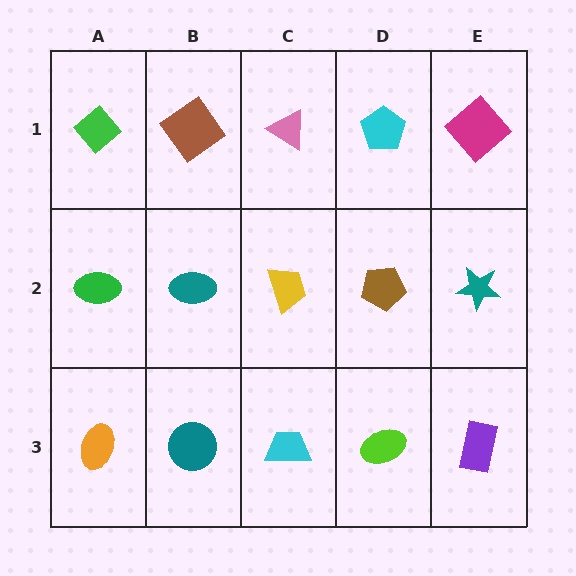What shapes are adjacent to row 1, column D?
A brown pentagon (row 2, column D), a pink triangle (row 1, column C), a magenta diamond (row 1, column E).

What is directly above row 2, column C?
A pink triangle.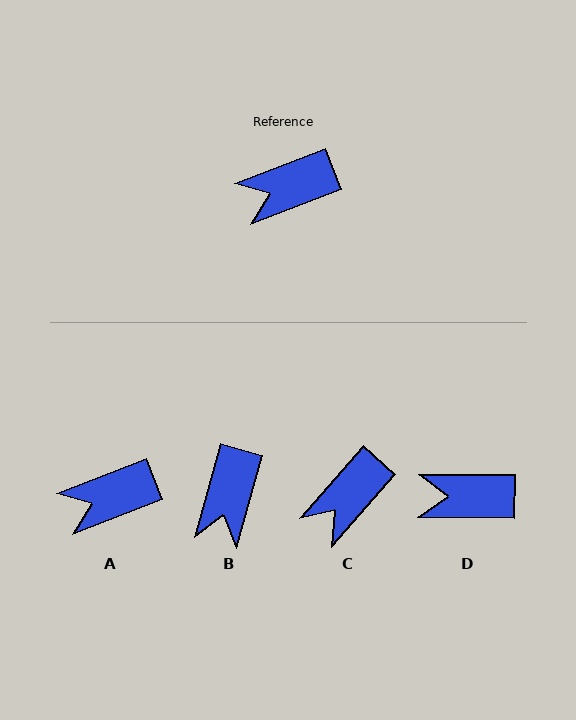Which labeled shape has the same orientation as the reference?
A.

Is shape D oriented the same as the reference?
No, it is off by about 22 degrees.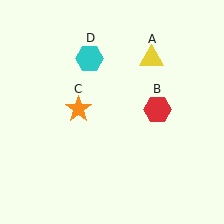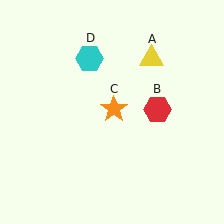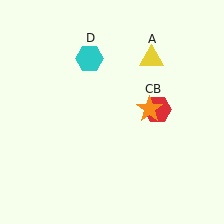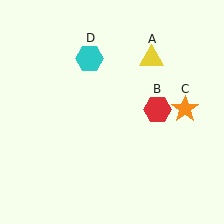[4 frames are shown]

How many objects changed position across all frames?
1 object changed position: orange star (object C).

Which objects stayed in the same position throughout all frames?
Yellow triangle (object A) and red hexagon (object B) and cyan hexagon (object D) remained stationary.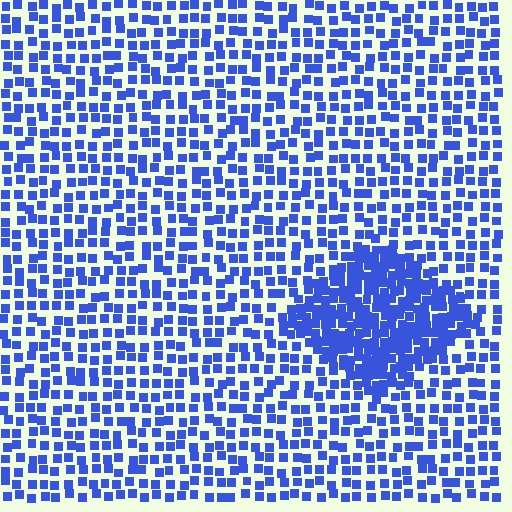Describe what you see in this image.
The image contains small blue elements arranged at two different densities. A diamond-shaped region is visible where the elements are more densely packed than the surrounding area.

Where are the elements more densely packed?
The elements are more densely packed inside the diamond boundary.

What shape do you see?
I see a diamond.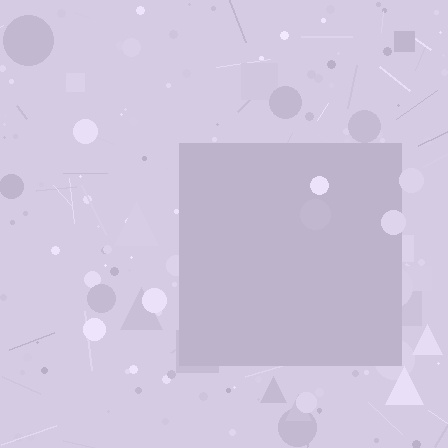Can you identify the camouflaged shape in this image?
The camouflaged shape is a square.